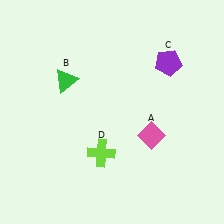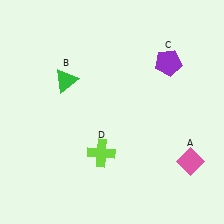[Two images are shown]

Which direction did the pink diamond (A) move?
The pink diamond (A) moved right.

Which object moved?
The pink diamond (A) moved right.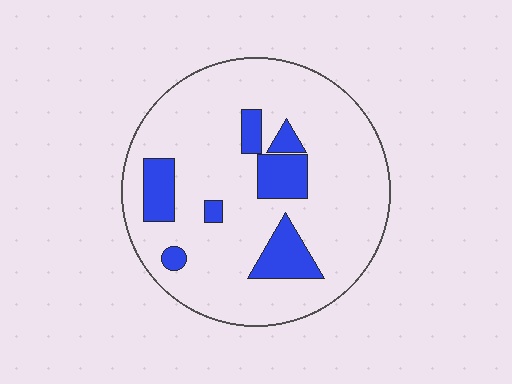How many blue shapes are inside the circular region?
7.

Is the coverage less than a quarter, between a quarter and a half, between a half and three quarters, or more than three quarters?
Less than a quarter.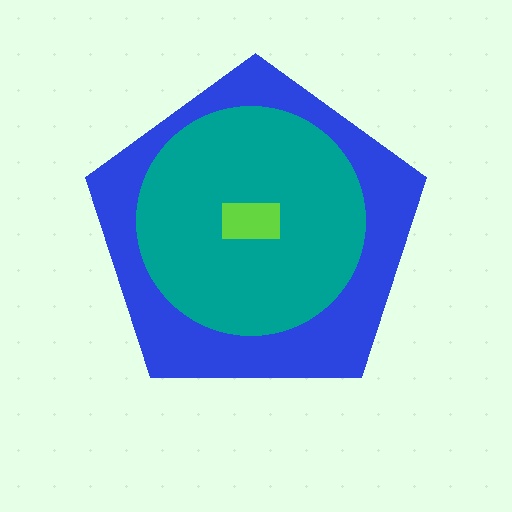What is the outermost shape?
The blue pentagon.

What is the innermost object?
The lime rectangle.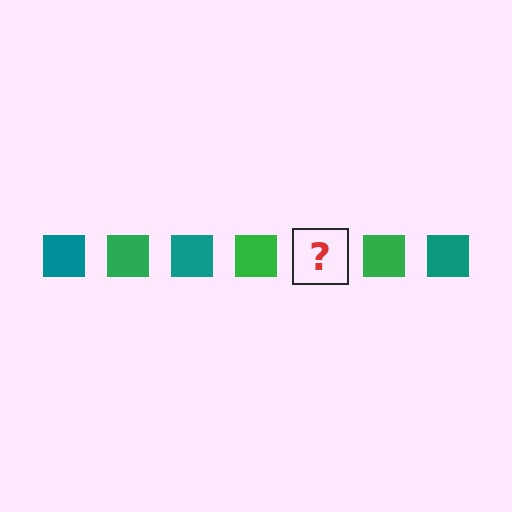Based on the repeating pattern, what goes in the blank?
The blank should be a teal square.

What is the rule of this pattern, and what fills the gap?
The rule is that the pattern cycles through teal, green squares. The gap should be filled with a teal square.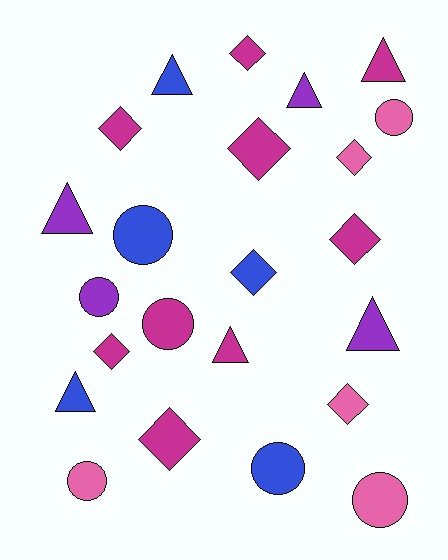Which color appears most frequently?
Magenta, with 9 objects.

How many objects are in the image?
There are 23 objects.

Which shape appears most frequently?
Diamond, with 9 objects.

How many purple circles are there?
There is 1 purple circle.